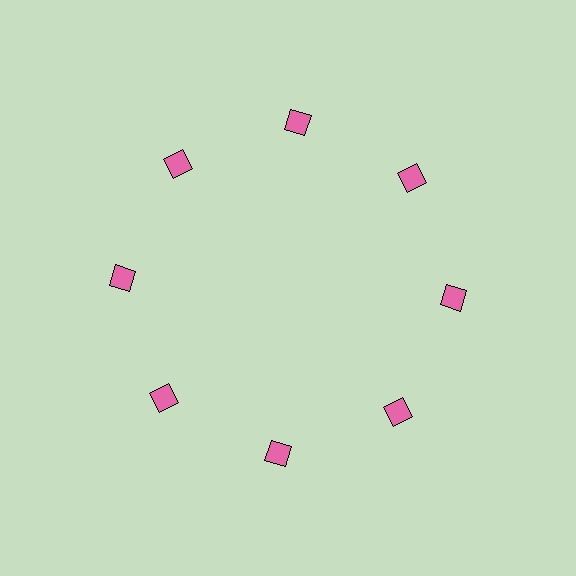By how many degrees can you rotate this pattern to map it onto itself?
The pattern maps onto itself every 45 degrees of rotation.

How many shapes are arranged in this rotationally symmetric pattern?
There are 8 shapes, arranged in 8 groups of 1.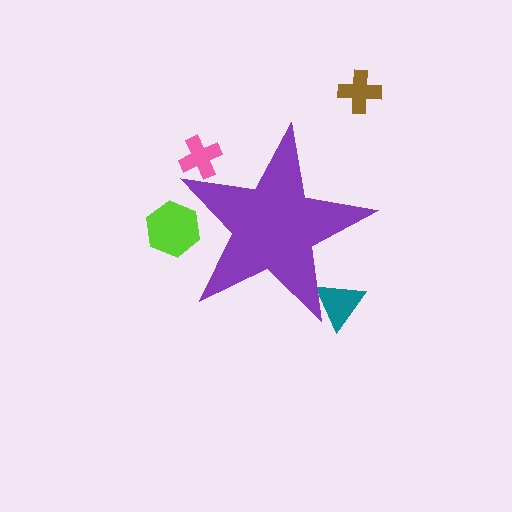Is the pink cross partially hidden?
Yes, the pink cross is partially hidden behind the purple star.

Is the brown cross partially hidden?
No, the brown cross is fully visible.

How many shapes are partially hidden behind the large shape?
3 shapes are partially hidden.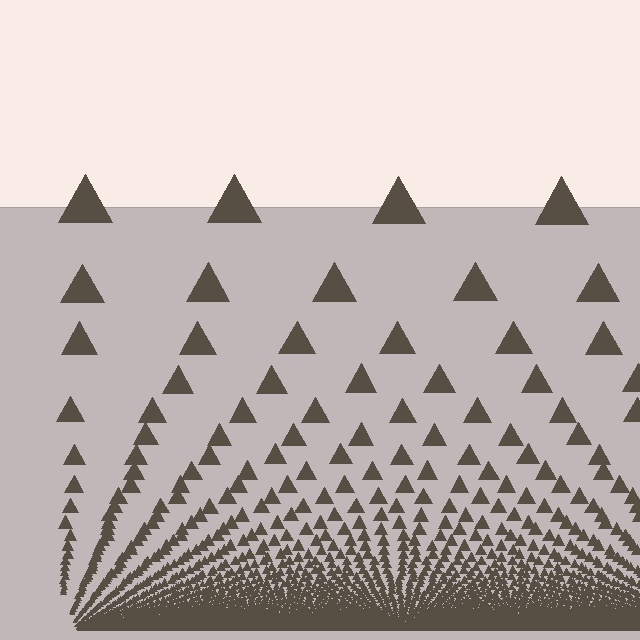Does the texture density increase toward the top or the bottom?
Density increases toward the bottom.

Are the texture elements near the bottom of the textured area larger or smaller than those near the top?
Smaller. The gradient is inverted — elements near the bottom are smaller and denser.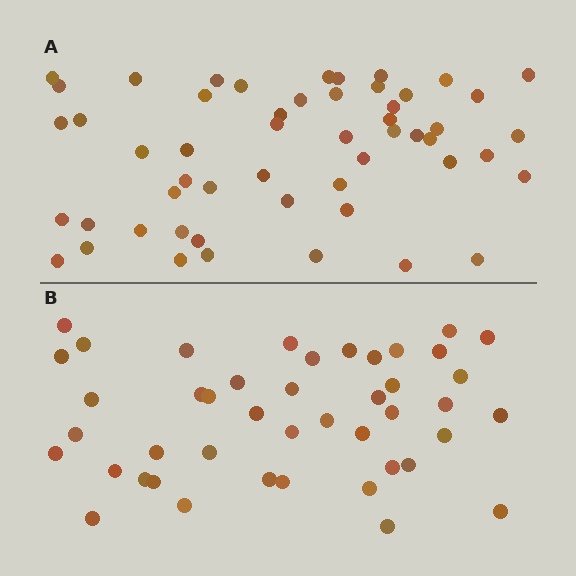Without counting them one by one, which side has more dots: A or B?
Region A (the top region) has more dots.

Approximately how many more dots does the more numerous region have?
Region A has roughly 8 or so more dots than region B.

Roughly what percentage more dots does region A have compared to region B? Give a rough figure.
About 20% more.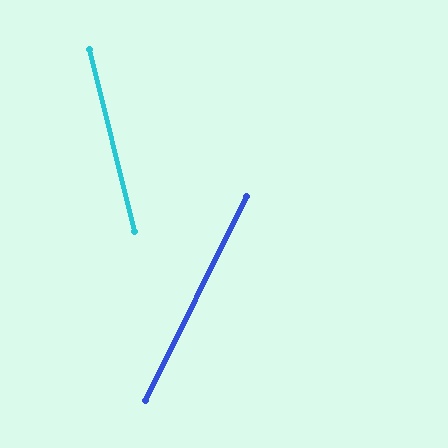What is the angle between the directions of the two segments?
Approximately 40 degrees.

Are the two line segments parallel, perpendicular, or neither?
Neither parallel nor perpendicular — they differ by about 40°.